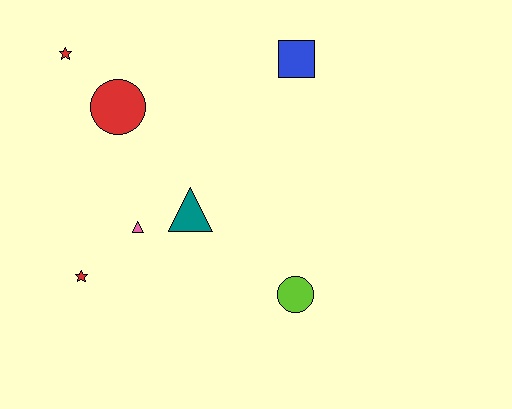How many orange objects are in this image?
There are no orange objects.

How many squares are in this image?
There is 1 square.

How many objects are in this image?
There are 7 objects.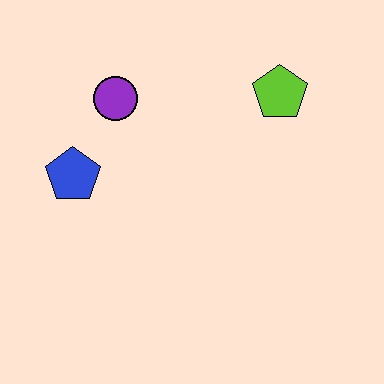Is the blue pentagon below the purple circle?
Yes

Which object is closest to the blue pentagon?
The purple circle is closest to the blue pentagon.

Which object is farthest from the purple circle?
The lime pentagon is farthest from the purple circle.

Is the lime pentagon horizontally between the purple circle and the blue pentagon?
No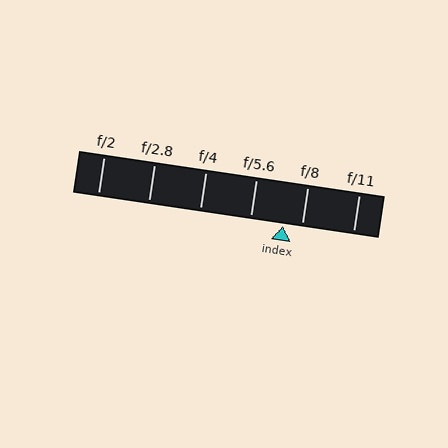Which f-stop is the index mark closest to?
The index mark is closest to f/8.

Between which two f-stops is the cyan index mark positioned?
The index mark is between f/5.6 and f/8.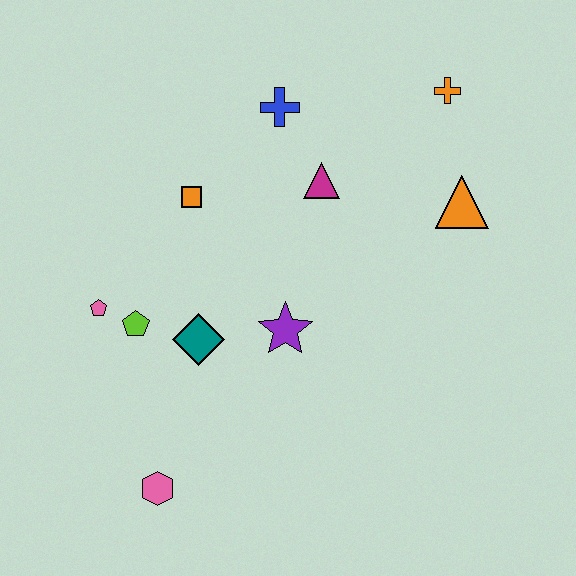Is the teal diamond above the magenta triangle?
No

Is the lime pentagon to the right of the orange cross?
No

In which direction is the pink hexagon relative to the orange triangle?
The pink hexagon is to the left of the orange triangle.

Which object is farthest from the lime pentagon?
The orange cross is farthest from the lime pentagon.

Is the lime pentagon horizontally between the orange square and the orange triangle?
No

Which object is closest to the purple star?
The teal diamond is closest to the purple star.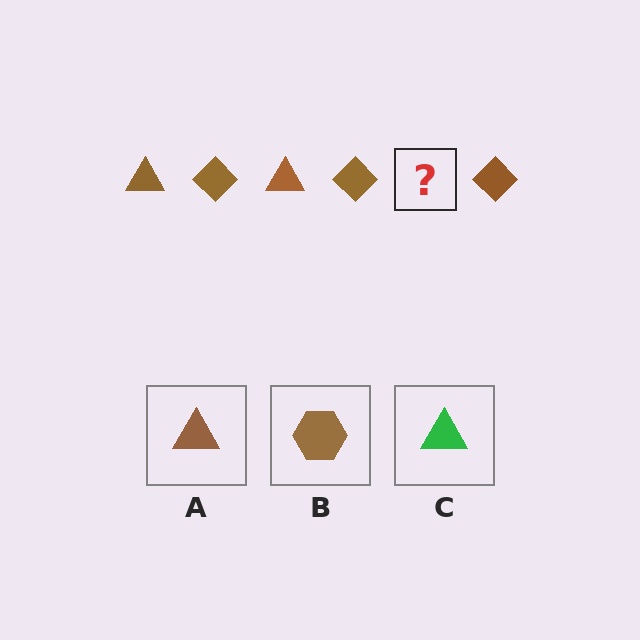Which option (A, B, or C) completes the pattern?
A.